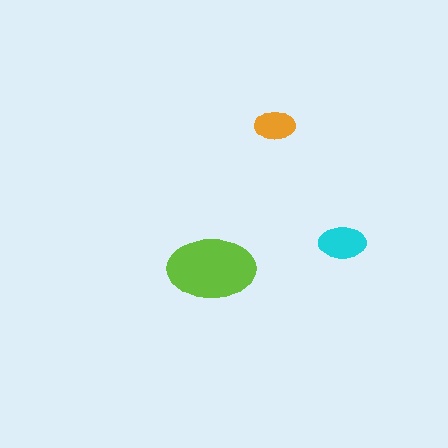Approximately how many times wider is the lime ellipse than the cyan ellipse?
About 2 times wider.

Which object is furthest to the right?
The cyan ellipse is rightmost.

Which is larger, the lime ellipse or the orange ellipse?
The lime one.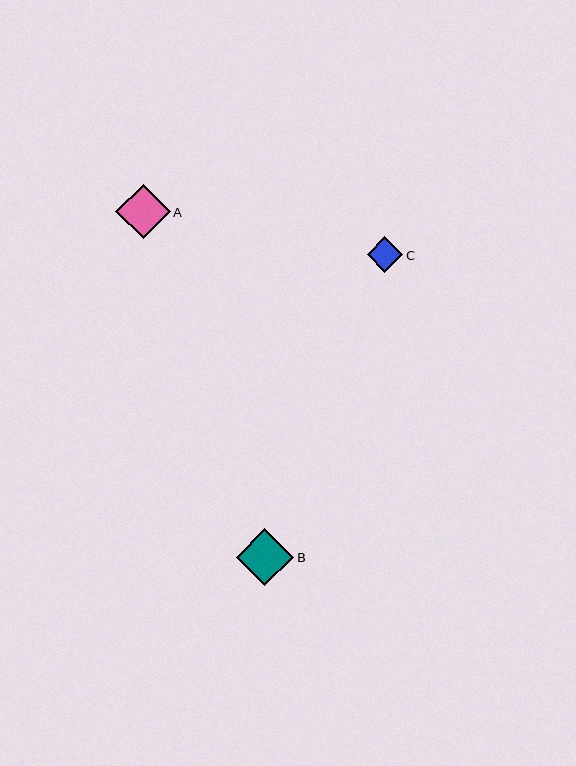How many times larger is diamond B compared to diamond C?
Diamond B is approximately 1.6 times the size of diamond C.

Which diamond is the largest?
Diamond B is the largest with a size of approximately 57 pixels.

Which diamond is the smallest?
Diamond C is the smallest with a size of approximately 36 pixels.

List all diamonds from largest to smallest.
From largest to smallest: B, A, C.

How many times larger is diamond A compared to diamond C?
Diamond A is approximately 1.5 times the size of diamond C.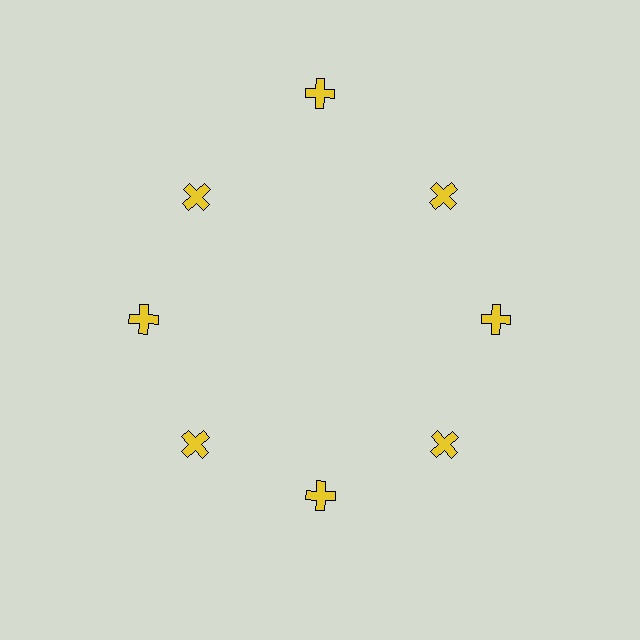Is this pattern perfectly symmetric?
No. The 8 yellow crosses are arranged in a ring, but one element near the 12 o'clock position is pushed outward from the center, breaking the 8-fold rotational symmetry.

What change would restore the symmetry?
The symmetry would be restored by moving it inward, back onto the ring so that all 8 crosses sit at equal angles and equal distance from the center.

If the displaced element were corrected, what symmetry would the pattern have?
It would have 8-fold rotational symmetry — the pattern would map onto itself every 45 degrees.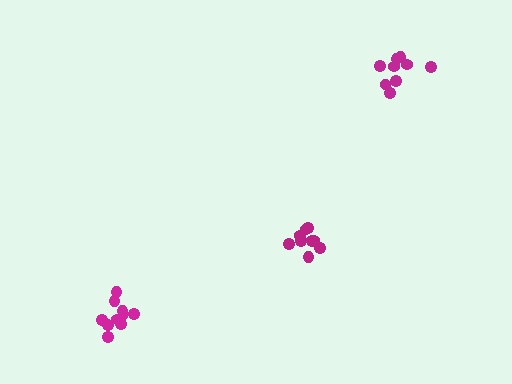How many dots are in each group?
Group 1: 10 dots, Group 2: 10 dots, Group 3: 9 dots (29 total).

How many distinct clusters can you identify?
There are 3 distinct clusters.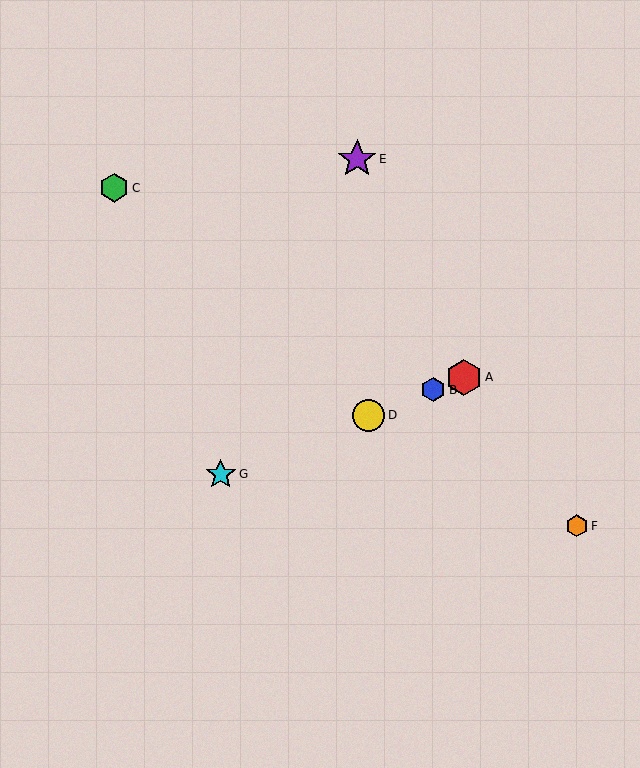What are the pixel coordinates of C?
Object C is at (114, 188).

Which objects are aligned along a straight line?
Objects A, B, D, G are aligned along a straight line.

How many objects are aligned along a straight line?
4 objects (A, B, D, G) are aligned along a straight line.